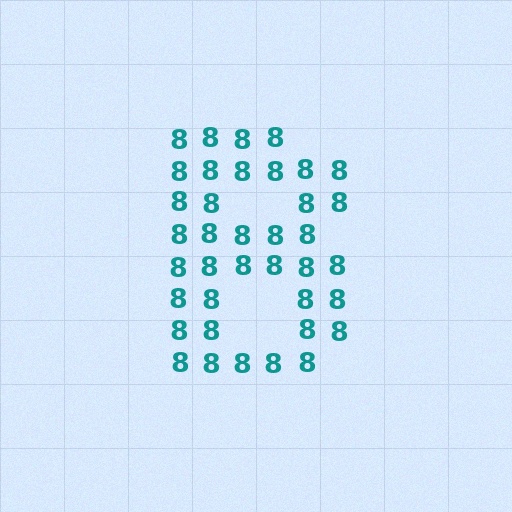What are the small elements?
The small elements are digit 8's.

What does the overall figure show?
The overall figure shows the letter B.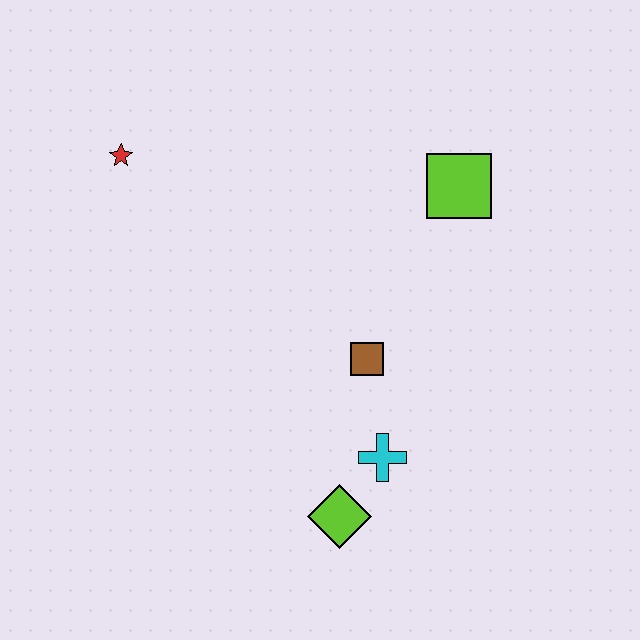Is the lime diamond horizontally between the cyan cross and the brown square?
No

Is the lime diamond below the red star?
Yes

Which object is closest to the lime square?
The brown square is closest to the lime square.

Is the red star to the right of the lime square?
No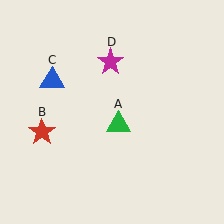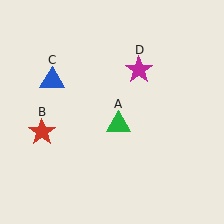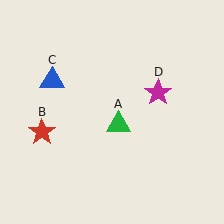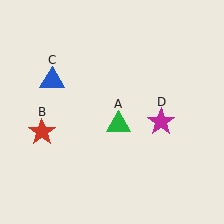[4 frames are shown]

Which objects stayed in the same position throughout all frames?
Green triangle (object A) and red star (object B) and blue triangle (object C) remained stationary.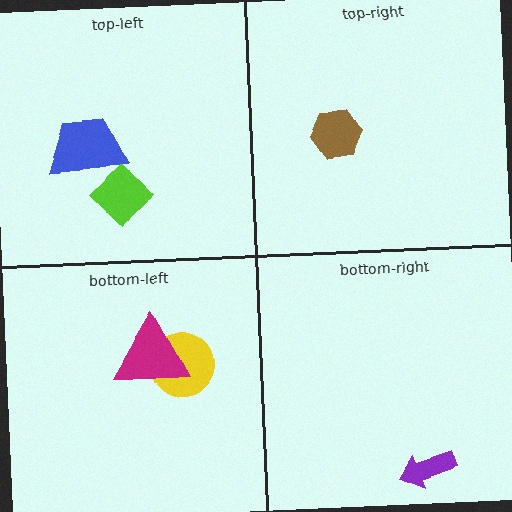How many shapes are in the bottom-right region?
1.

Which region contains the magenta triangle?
The bottom-left region.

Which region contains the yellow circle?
The bottom-left region.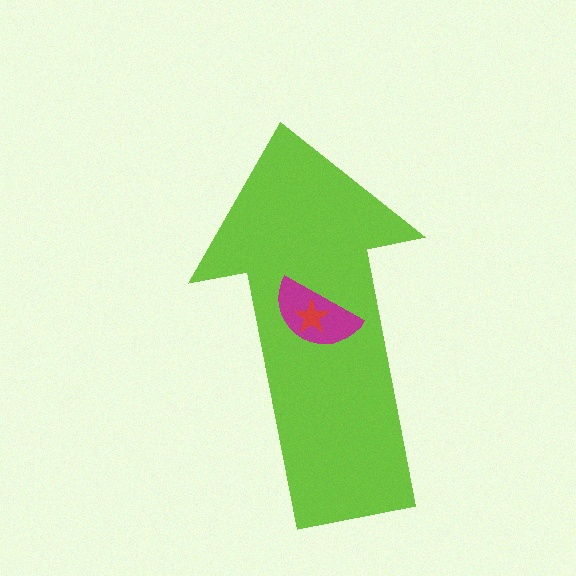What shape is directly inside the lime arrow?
The magenta semicircle.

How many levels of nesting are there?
3.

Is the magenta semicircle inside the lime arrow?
Yes.